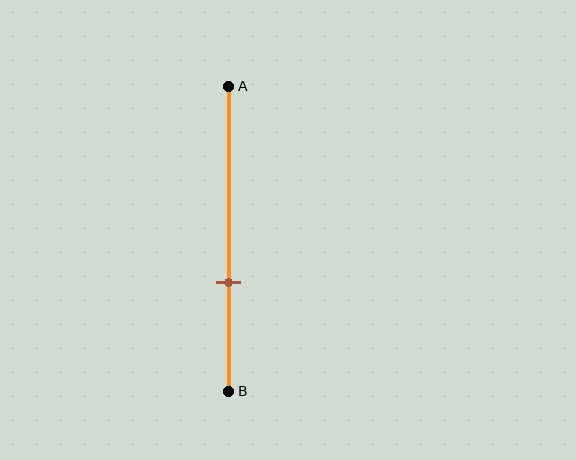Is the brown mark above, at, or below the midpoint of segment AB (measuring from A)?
The brown mark is below the midpoint of segment AB.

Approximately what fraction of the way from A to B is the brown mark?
The brown mark is approximately 65% of the way from A to B.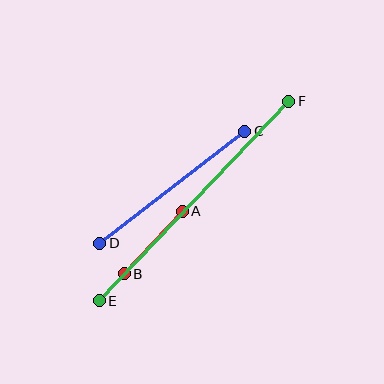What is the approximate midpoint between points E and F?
The midpoint is at approximately (194, 201) pixels.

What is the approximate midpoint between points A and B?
The midpoint is at approximately (153, 242) pixels.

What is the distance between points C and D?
The distance is approximately 183 pixels.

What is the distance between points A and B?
The distance is approximately 85 pixels.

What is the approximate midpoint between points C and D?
The midpoint is at approximately (172, 187) pixels.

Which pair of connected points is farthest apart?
Points E and F are farthest apart.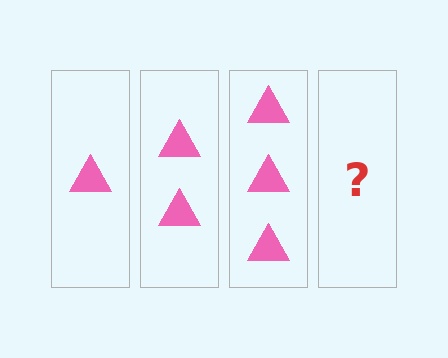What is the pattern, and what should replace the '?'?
The pattern is that each step adds one more triangle. The '?' should be 4 triangles.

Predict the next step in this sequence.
The next step is 4 triangles.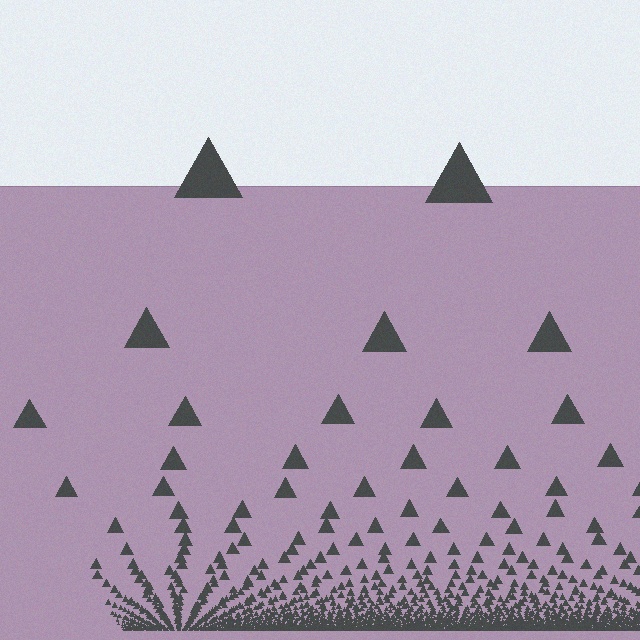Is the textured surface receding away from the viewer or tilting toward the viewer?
The surface appears to tilt toward the viewer. Texture elements get larger and sparser toward the top.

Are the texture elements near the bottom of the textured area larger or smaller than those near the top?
Smaller. The gradient is inverted — elements near the bottom are smaller and denser.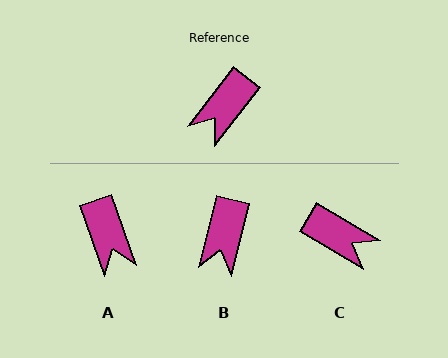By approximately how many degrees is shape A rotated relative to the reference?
Approximately 57 degrees counter-clockwise.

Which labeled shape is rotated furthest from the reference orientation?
C, about 97 degrees away.